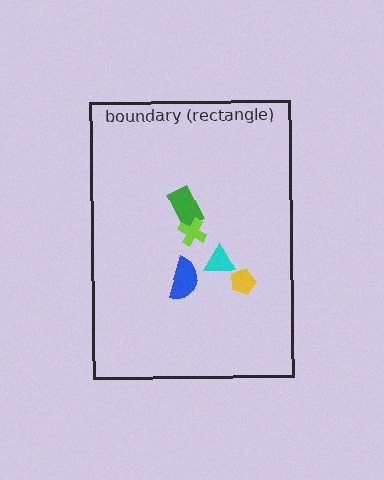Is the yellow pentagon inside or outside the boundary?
Inside.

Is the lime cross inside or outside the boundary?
Inside.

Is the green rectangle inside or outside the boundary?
Inside.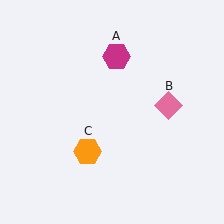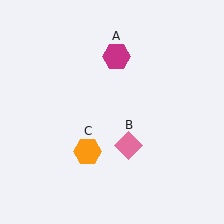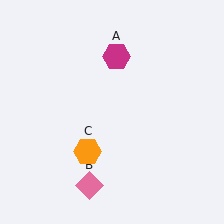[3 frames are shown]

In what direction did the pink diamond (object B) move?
The pink diamond (object B) moved down and to the left.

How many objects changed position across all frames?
1 object changed position: pink diamond (object B).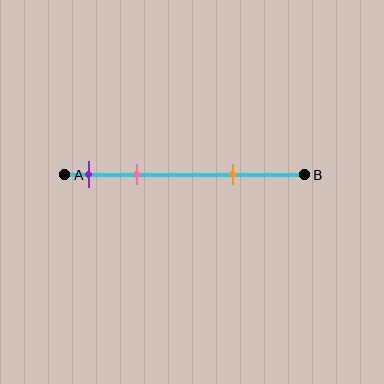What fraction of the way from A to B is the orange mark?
The orange mark is approximately 70% (0.7) of the way from A to B.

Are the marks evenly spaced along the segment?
No, the marks are not evenly spaced.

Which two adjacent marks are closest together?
The purple and pink marks are the closest adjacent pair.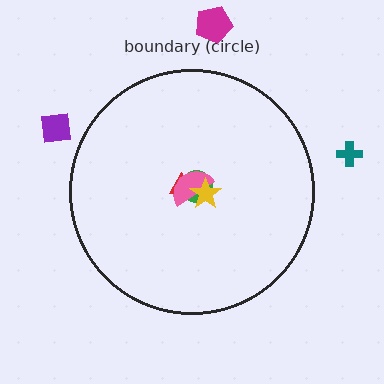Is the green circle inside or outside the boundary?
Inside.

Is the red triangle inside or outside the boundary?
Inside.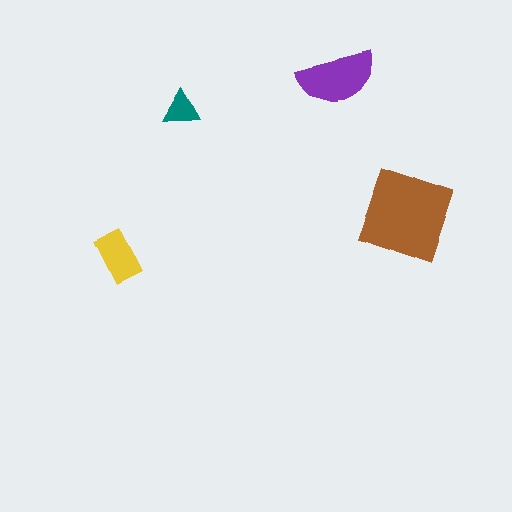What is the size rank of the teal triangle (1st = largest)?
4th.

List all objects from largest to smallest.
The brown square, the purple semicircle, the yellow rectangle, the teal triangle.